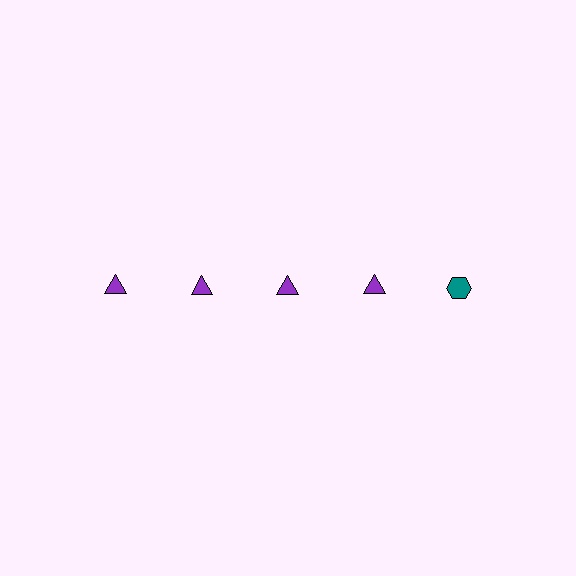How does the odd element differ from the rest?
It differs in both color (teal instead of purple) and shape (hexagon instead of triangle).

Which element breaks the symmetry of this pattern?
The teal hexagon in the top row, rightmost column breaks the symmetry. All other shapes are purple triangles.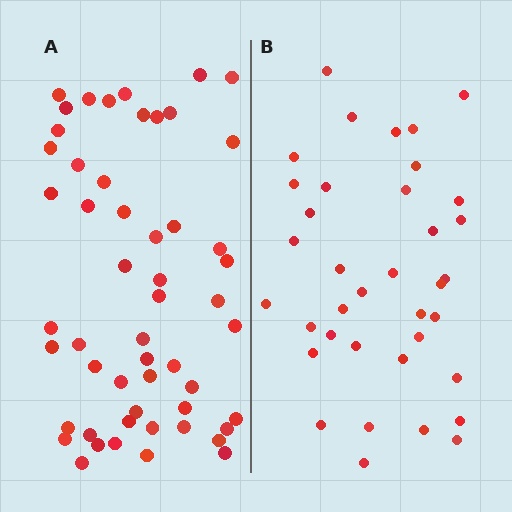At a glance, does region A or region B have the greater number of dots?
Region A (the left region) has more dots.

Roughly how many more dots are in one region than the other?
Region A has approximately 15 more dots than region B.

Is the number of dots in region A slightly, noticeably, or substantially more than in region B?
Region A has noticeably more, but not dramatically so. The ratio is roughly 1.4 to 1.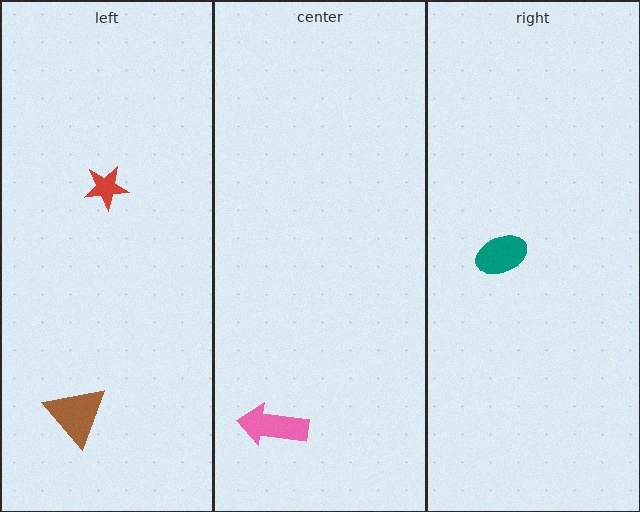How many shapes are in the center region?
1.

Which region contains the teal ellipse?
The right region.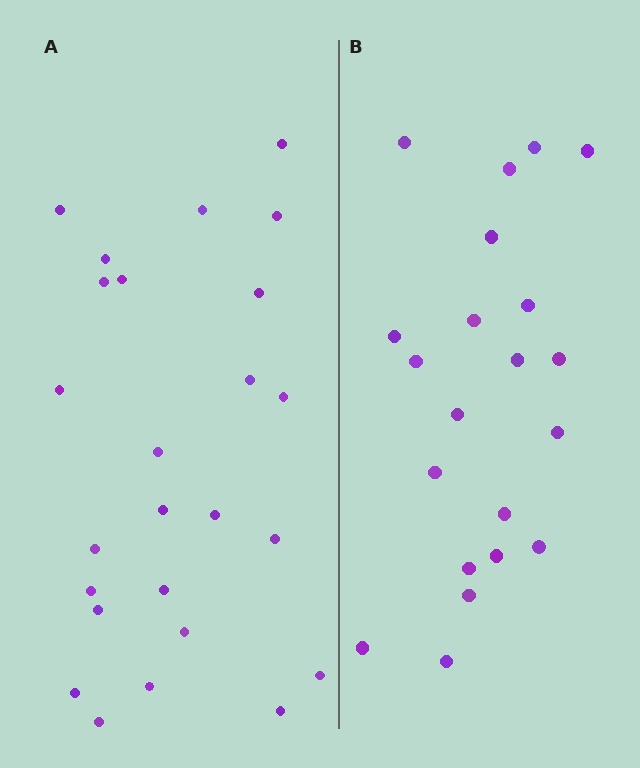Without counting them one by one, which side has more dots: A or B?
Region A (the left region) has more dots.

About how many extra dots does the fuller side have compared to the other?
Region A has about 4 more dots than region B.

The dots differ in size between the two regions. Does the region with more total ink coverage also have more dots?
No. Region B has more total ink coverage because its dots are larger, but region A actually contains more individual dots. Total area can be misleading — the number of items is what matters here.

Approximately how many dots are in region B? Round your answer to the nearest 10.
About 20 dots. (The exact count is 21, which rounds to 20.)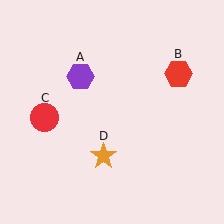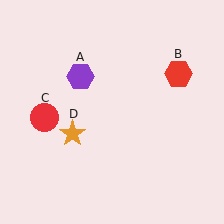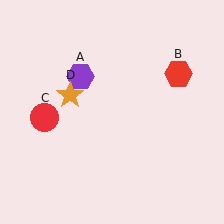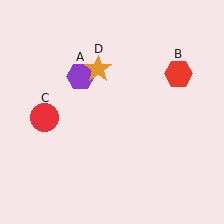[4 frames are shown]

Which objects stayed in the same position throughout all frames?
Purple hexagon (object A) and red hexagon (object B) and red circle (object C) remained stationary.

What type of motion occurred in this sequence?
The orange star (object D) rotated clockwise around the center of the scene.